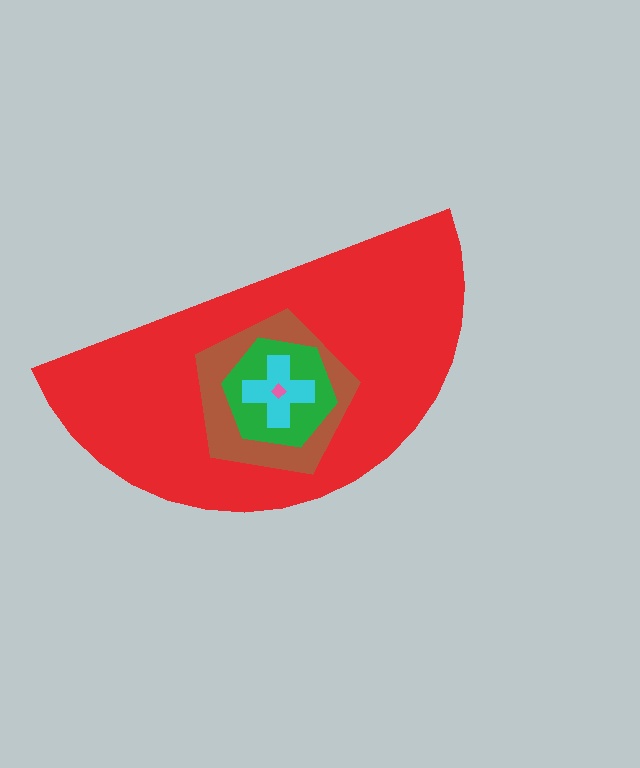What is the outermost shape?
The red semicircle.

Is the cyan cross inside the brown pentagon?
Yes.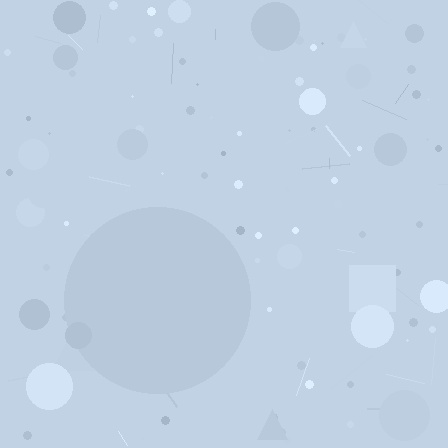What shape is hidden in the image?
A circle is hidden in the image.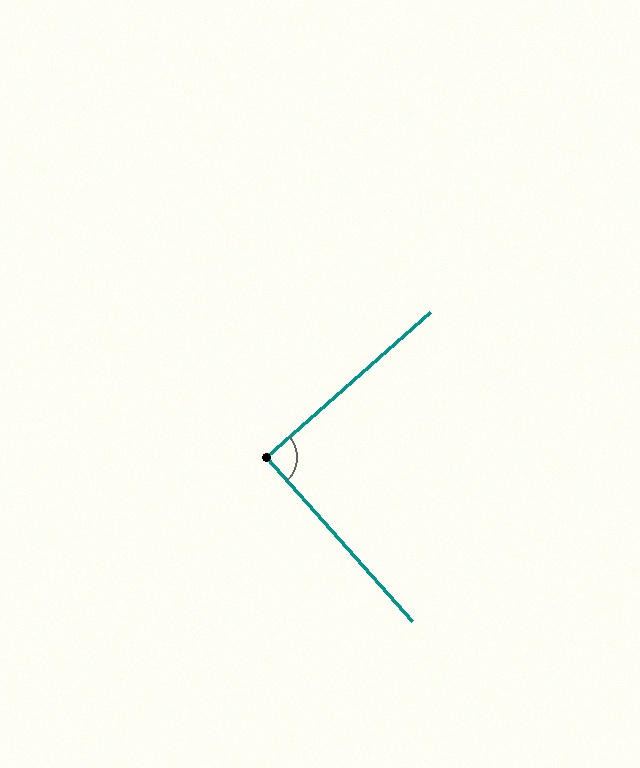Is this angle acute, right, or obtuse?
It is approximately a right angle.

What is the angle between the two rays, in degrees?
Approximately 90 degrees.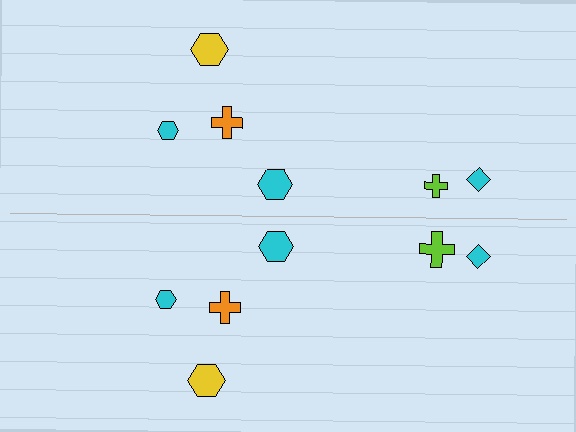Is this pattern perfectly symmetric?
No, the pattern is not perfectly symmetric. The lime cross on the bottom side has a different size than its mirror counterpart.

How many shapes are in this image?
There are 12 shapes in this image.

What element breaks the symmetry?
The lime cross on the bottom side has a different size than its mirror counterpart.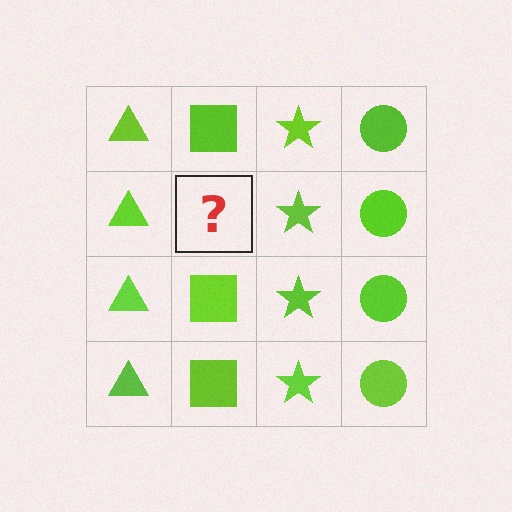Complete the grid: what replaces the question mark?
The question mark should be replaced with a lime square.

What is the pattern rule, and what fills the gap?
The rule is that each column has a consistent shape. The gap should be filled with a lime square.